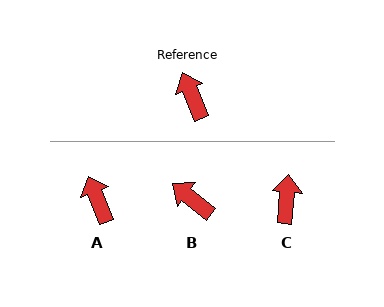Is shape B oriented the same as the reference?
No, it is off by about 30 degrees.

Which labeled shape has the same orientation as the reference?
A.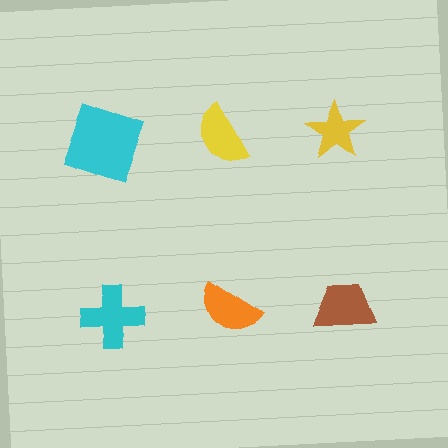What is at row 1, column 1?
A cyan square.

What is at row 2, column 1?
A cyan cross.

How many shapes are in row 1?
3 shapes.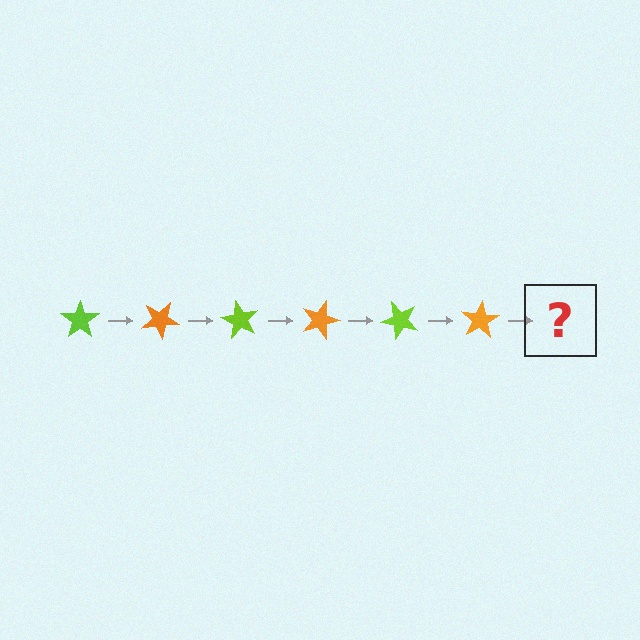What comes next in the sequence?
The next element should be a lime star, rotated 180 degrees from the start.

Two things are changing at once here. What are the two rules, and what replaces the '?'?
The two rules are that it rotates 30 degrees each step and the color cycles through lime and orange. The '?' should be a lime star, rotated 180 degrees from the start.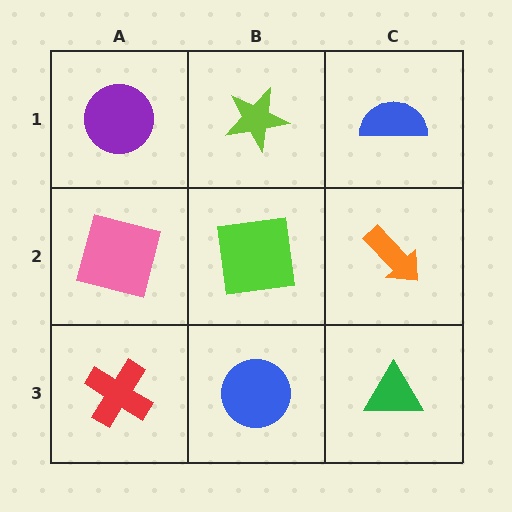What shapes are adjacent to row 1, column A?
A pink square (row 2, column A), a lime star (row 1, column B).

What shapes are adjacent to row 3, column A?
A pink square (row 2, column A), a blue circle (row 3, column B).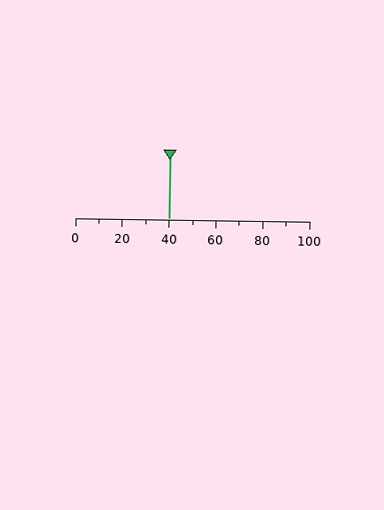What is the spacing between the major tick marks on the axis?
The major ticks are spaced 20 apart.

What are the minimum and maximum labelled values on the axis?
The axis runs from 0 to 100.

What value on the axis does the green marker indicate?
The marker indicates approximately 40.